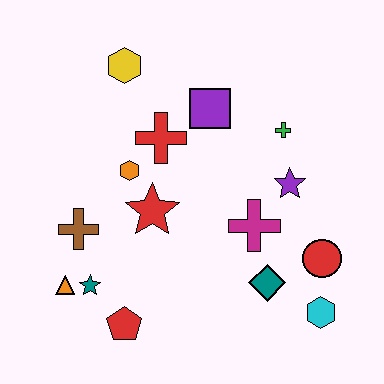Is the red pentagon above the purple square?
No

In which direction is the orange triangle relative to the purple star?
The orange triangle is to the left of the purple star.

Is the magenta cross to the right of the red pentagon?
Yes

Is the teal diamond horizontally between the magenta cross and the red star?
No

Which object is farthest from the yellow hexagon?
The cyan hexagon is farthest from the yellow hexagon.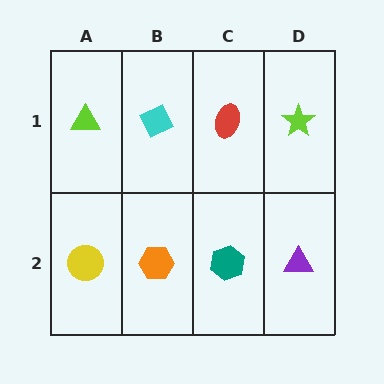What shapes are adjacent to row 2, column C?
A red ellipse (row 1, column C), an orange hexagon (row 2, column B), a purple triangle (row 2, column D).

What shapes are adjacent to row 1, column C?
A teal hexagon (row 2, column C), a cyan diamond (row 1, column B), a lime star (row 1, column D).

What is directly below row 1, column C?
A teal hexagon.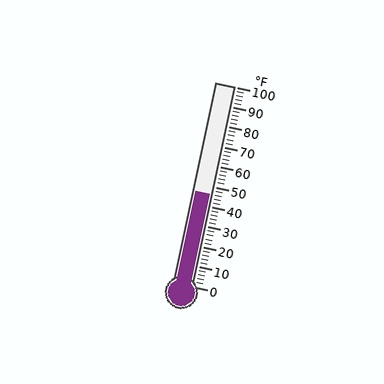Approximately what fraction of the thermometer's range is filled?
The thermometer is filled to approximately 45% of its range.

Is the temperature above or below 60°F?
The temperature is below 60°F.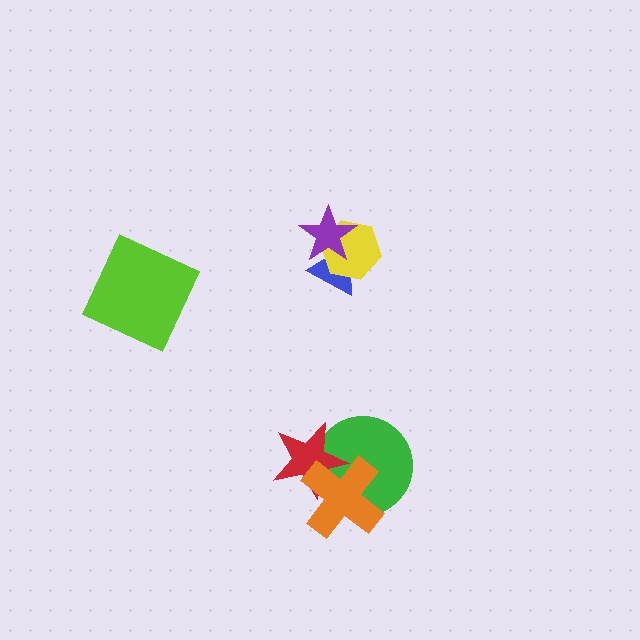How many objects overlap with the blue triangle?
2 objects overlap with the blue triangle.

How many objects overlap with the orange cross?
2 objects overlap with the orange cross.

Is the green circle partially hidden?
Yes, it is partially covered by another shape.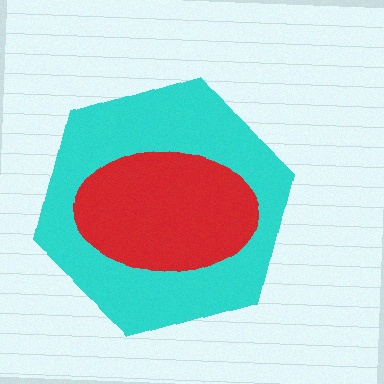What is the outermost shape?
The cyan hexagon.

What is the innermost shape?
The red ellipse.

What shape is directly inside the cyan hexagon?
The red ellipse.